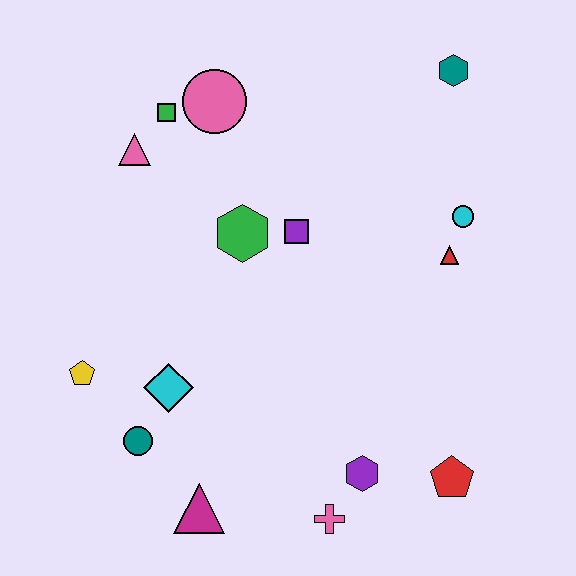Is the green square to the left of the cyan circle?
Yes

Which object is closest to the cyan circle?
The red triangle is closest to the cyan circle.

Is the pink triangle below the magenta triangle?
No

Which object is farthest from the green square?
The red pentagon is farthest from the green square.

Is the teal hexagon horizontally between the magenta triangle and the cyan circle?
Yes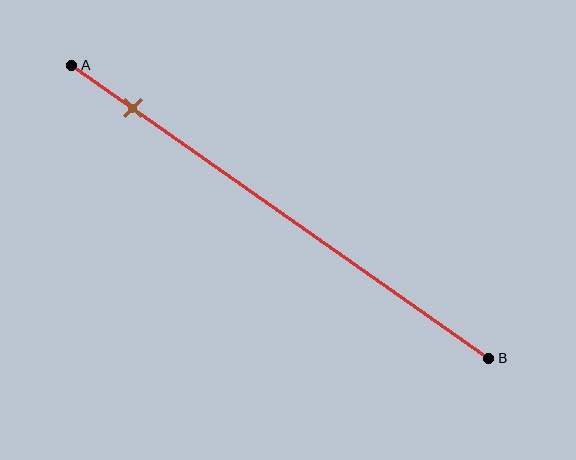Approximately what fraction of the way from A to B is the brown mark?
The brown mark is approximately 15% of the way from A to B.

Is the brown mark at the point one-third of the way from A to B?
No, the mark is at about 15% from A, not at the 33% one-third point.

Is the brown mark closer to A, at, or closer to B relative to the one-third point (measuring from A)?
The brown mark is closer to point A than the one-third point of segment AB.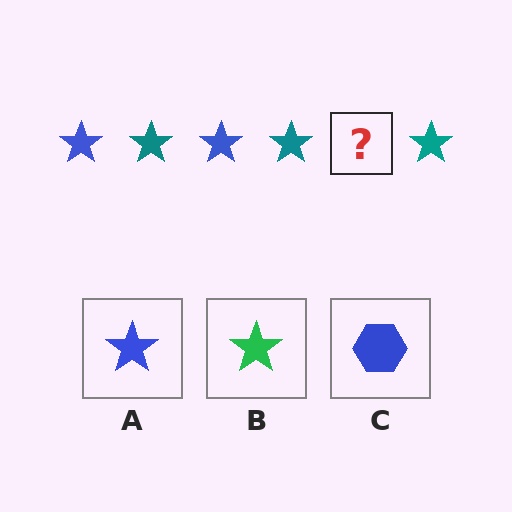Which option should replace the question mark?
Option A.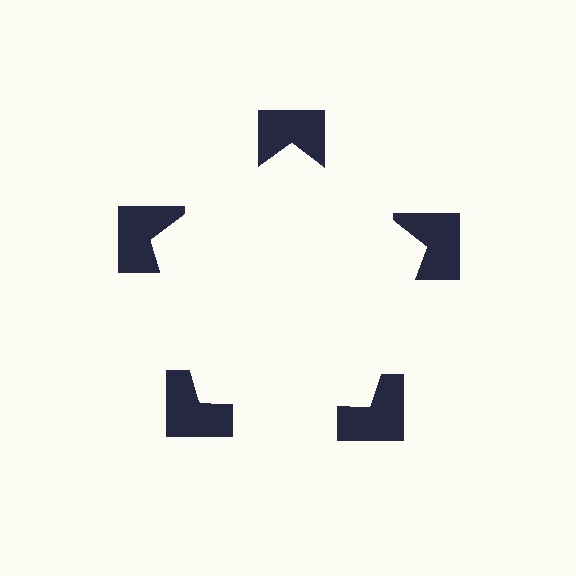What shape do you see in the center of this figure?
An illusory pentagon — its edges are inferred from the aligned wedge cuts in the notched squares, not physically drawn.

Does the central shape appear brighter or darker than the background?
It typically appears slightly brighter than the background, even though no actual brightness change is drawn.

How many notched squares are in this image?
There are 5 — one at each vertex of the illusory pentagon.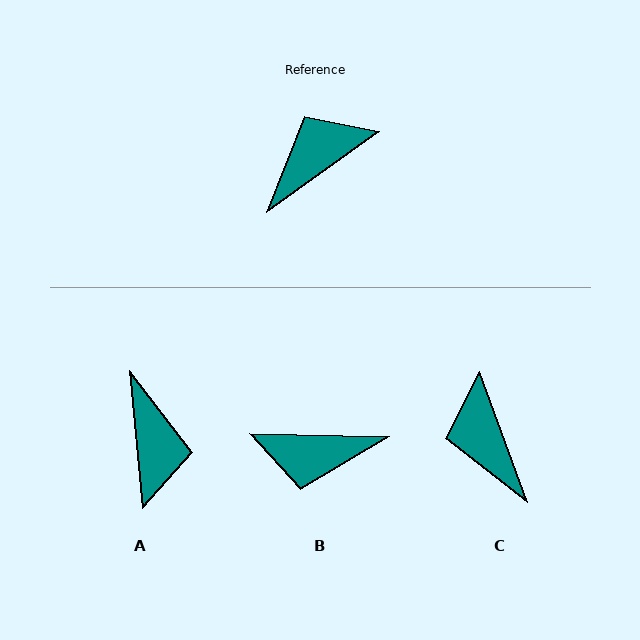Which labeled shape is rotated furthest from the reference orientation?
B, about 143 degrees away.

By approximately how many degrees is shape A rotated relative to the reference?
Approximately 120 degrees clockwise.